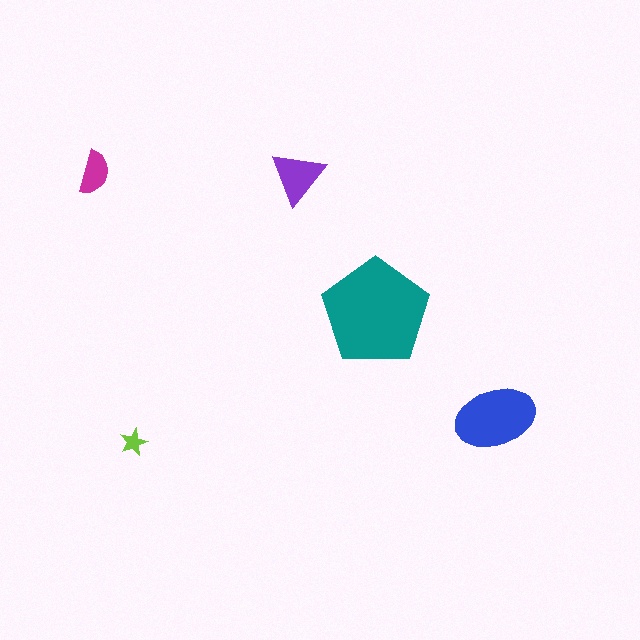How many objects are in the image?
There are 5 objects in the image.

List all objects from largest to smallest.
The teal pentagon, the blue ellipse, the purple triangle, the magenta semicircle, the lime star.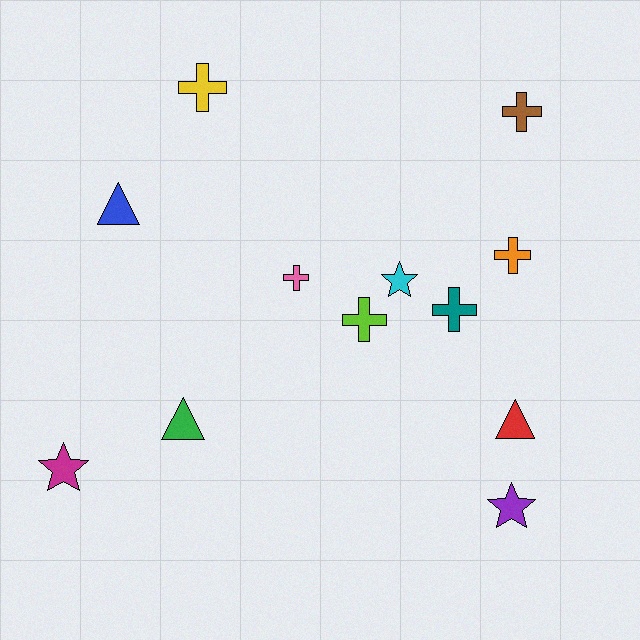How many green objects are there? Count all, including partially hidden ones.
There is 1 green object.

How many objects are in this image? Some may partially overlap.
There are 12 objects.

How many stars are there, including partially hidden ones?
There are 3 stars.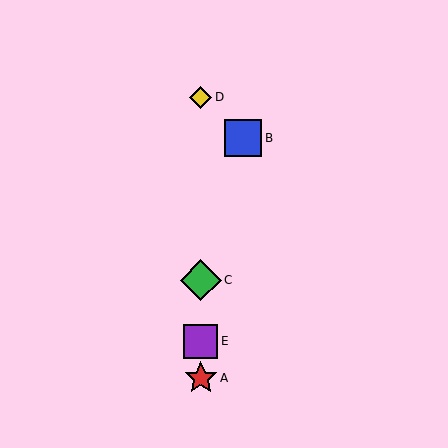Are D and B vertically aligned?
No, D is at x≈201 and B is at x≈243.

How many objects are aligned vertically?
4 objects (A, C, D, E) are aligned vertically.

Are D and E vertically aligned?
Yes, both are at x≈201.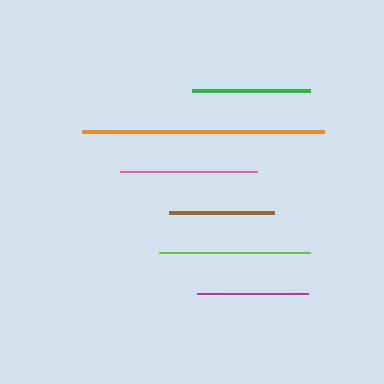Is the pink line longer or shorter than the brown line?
The pink line is longer than the brown line.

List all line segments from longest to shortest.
From longest to shortest: orange, lime, pink, green, magenta, brown.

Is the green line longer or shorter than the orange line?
The orange line is longer than the green line.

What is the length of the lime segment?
The lime segment is approximately 150 pixels long.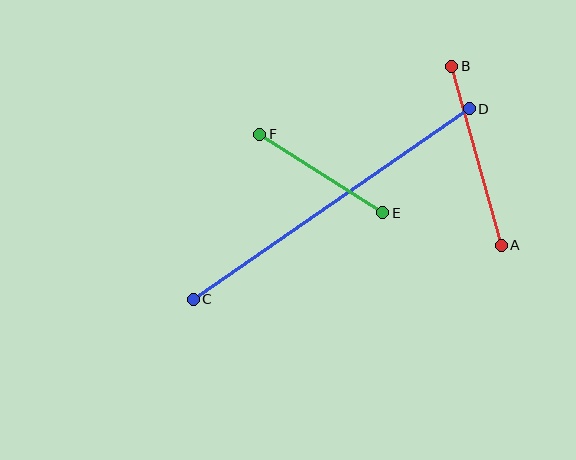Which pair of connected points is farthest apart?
Points C and D are farthest apart.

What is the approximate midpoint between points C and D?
The midpoint is at approximately (331, 204) pixels.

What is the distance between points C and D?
The distance is approximately 335 pixels.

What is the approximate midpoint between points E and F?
The midpoint is at approximately (321, 174) pixels.